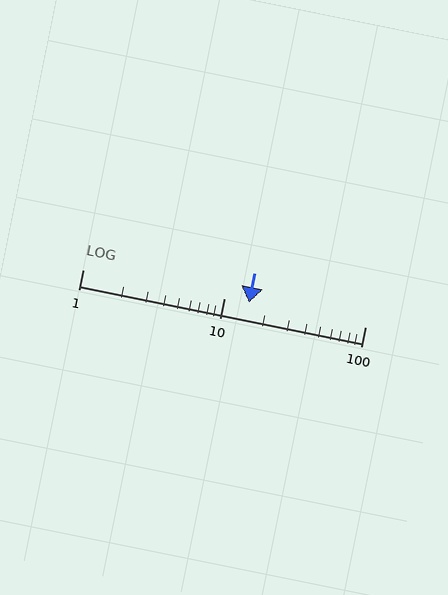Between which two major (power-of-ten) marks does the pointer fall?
The pointer is between 10 and 100.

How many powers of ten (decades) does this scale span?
The scale spans 2 decades, from 1 to 100.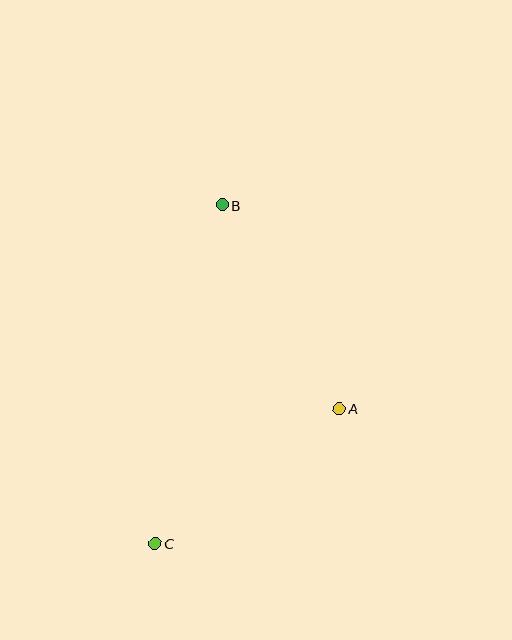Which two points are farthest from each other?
Points B and C are farthest from each other.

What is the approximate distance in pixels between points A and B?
The distance between A and B is approximately 235 pixels.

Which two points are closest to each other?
Points A and C are closest to each other.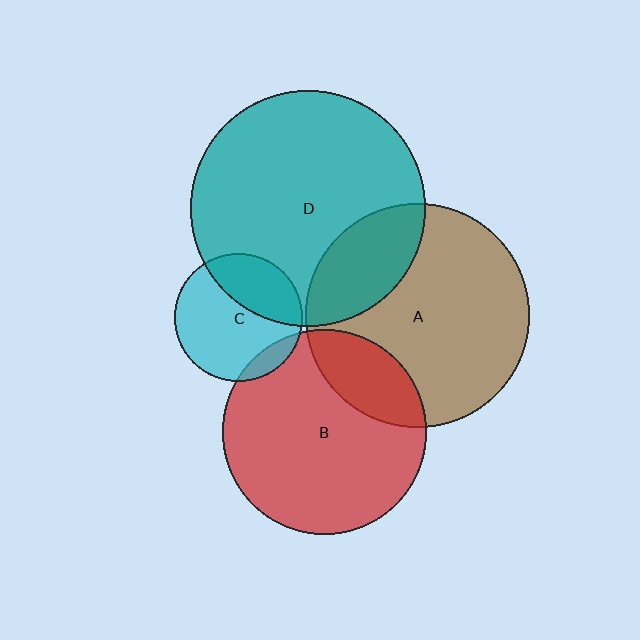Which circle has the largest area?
Circle D (teal).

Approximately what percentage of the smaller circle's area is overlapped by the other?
Approximately 10%.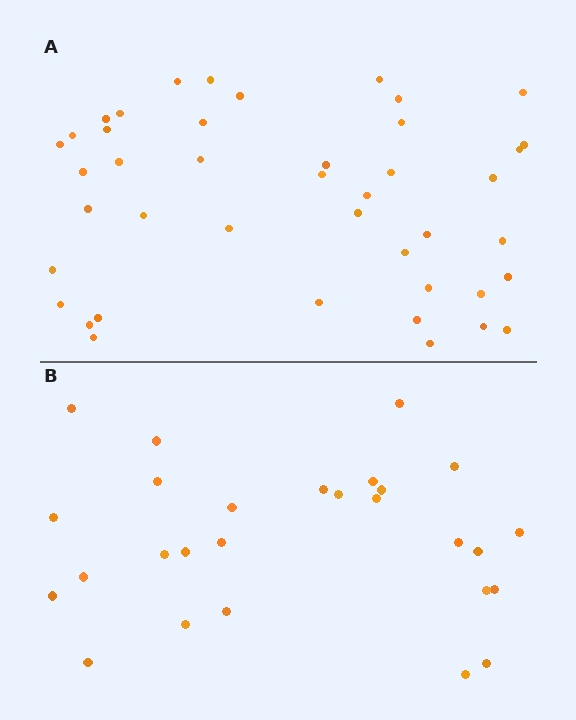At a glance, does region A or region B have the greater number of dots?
Region A (the top region) has more dots.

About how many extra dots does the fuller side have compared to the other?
Region A has approximately 15 more dots than region B.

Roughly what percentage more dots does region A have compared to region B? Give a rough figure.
About 60% more.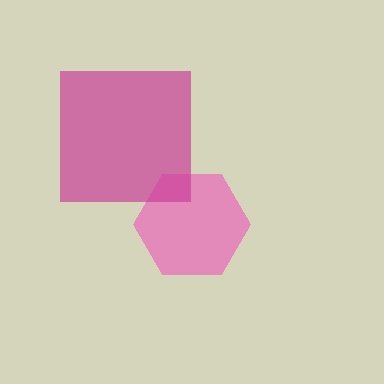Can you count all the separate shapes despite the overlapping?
Yes, there are 2 separate shapes.